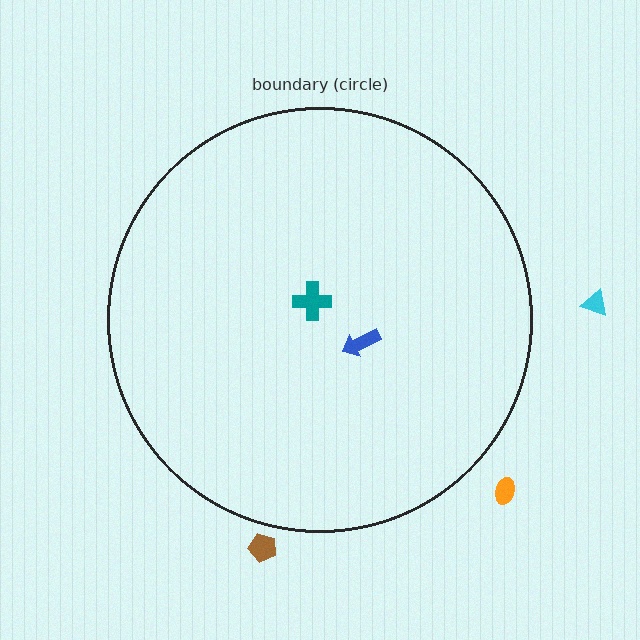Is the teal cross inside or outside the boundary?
Inside.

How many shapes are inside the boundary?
2 inside, 3 outside.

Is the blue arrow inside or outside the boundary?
Inside.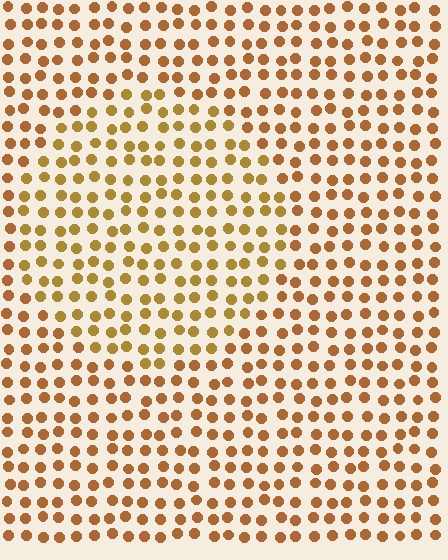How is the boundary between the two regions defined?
The boundary is defined purely by a slight shift in hue (about 18 degrees). Spacing, size, and orientation are identical on both sides.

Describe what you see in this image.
The image is filled with small brown elements in a uniform arrangement. A circle-shaped region is visible where the elements are tinted to a slightly different hue, forming a subtle color boundary.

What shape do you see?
I see a circle.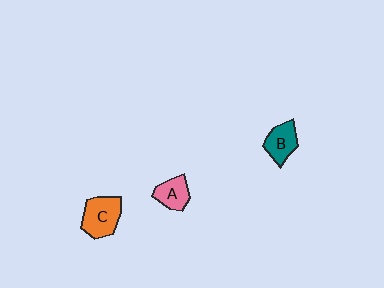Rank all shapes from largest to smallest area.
From largest to smallest: C (orange), B (teal), A (pink).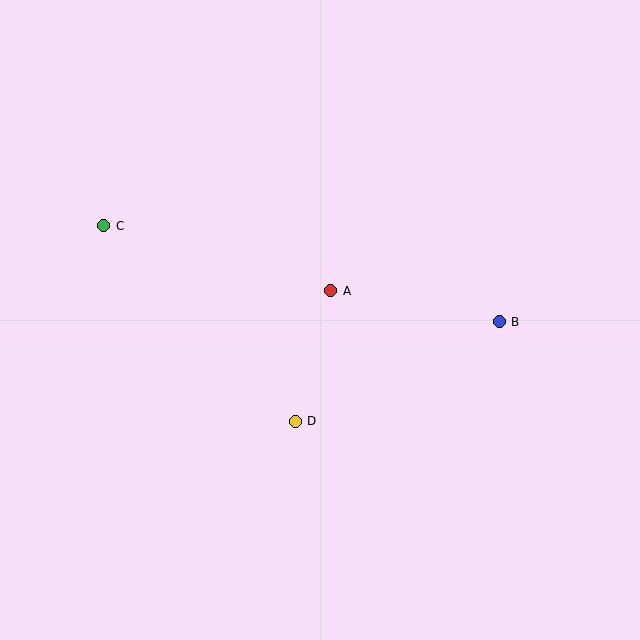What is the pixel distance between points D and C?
The distance between D and C is 273 pixels.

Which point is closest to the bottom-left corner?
Point D is closest to the bottom-left corner.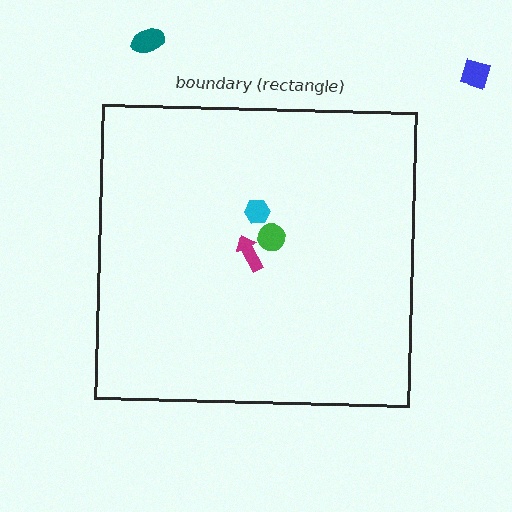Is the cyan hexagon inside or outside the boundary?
Inside.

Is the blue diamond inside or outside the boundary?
Outside.